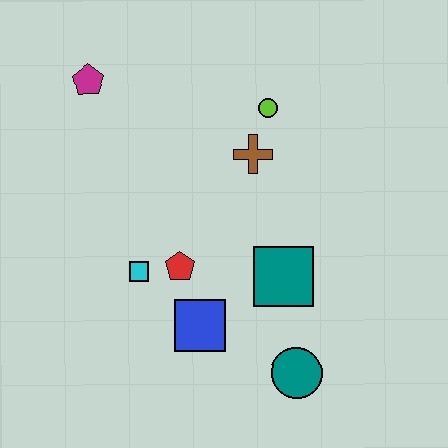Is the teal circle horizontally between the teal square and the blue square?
No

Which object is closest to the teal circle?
The teal square is closest to the teal circle.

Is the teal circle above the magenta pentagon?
No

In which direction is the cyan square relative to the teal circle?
The cyan square is to the left of the teal circle.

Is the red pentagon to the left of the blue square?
Yes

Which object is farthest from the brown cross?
The teal circle is farthest from the brown cross.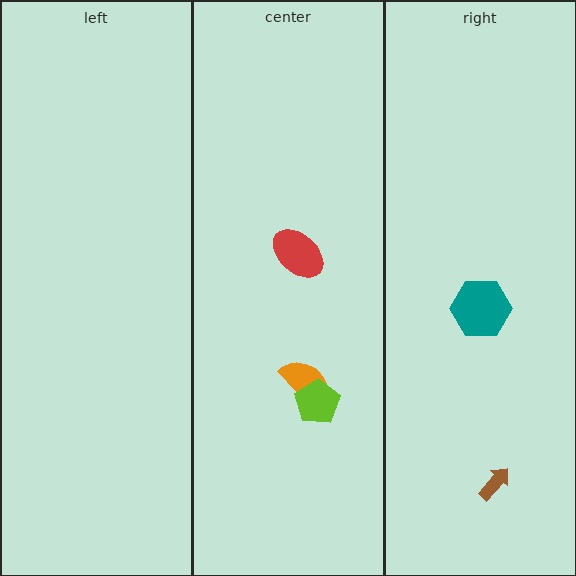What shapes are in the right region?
The brown arrow, the teal hexagon.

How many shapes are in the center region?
3.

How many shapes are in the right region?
2.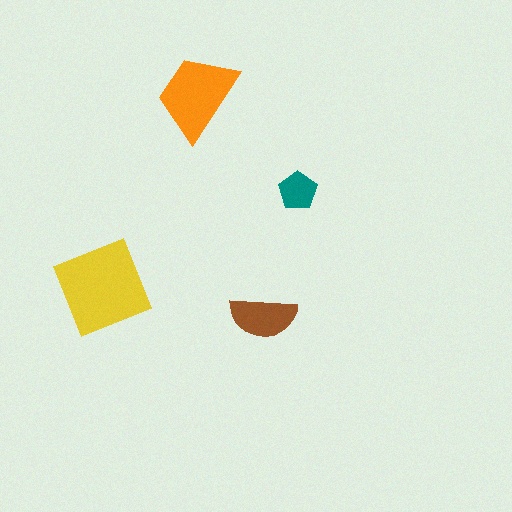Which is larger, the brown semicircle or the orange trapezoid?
The orange trapezoid.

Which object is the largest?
The yellow diamond.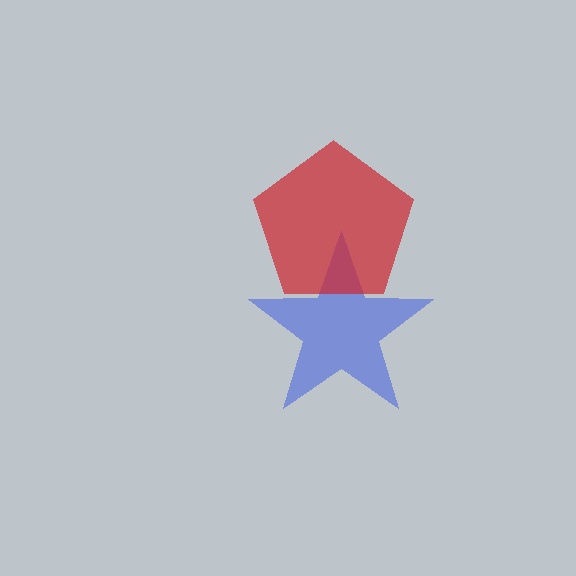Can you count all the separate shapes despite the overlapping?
Yes, there are 2 separate shapes.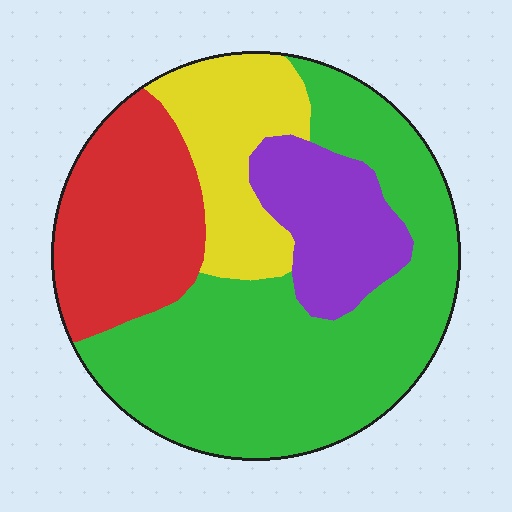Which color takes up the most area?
Green, at roughly 50%.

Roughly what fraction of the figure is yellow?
Yellow takes up about one sixth (1/6) of the figure.